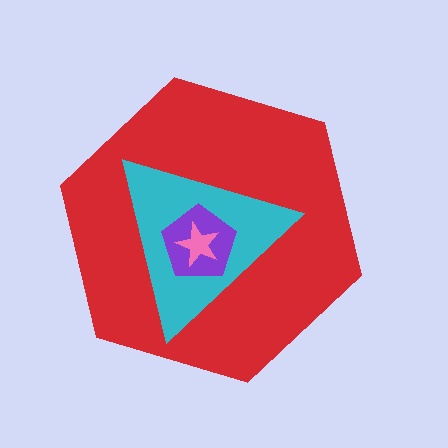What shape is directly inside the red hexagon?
The cyan triangle.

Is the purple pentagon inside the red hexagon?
Yes.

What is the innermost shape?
The pink star.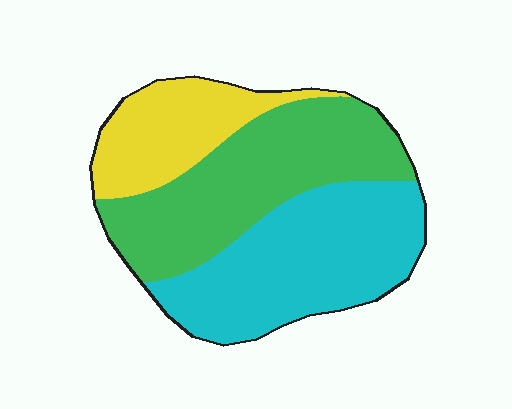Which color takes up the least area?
Yellow, at roughly 20%.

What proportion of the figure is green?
Green covers around 40% of the figure.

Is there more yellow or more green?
Green.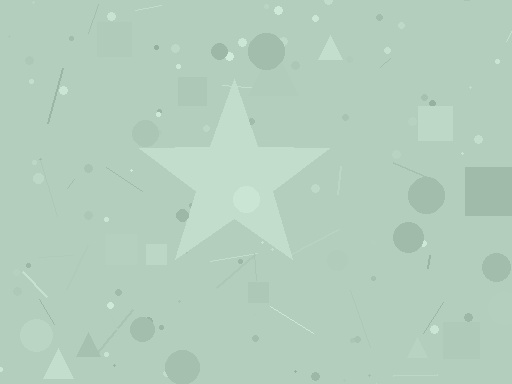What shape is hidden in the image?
A star is hidden in the image.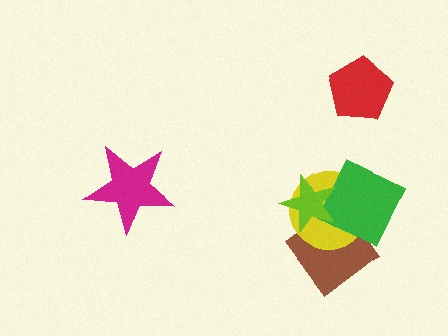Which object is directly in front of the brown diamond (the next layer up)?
The yellow circle is directly in front of the brown diamond.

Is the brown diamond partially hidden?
Yes, it is partially covered by another shape.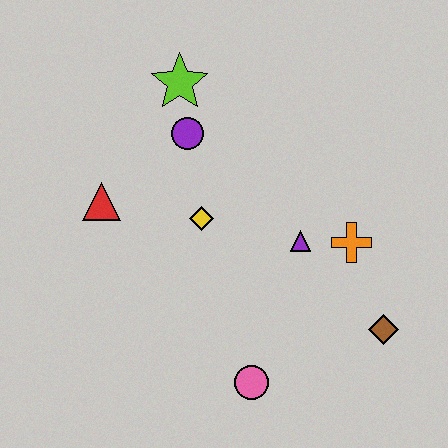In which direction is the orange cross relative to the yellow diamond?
The orange cross is to the right of the yellow diamond.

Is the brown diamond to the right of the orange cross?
Yes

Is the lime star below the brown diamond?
No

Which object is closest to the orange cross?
The purple triangle is closest to the orange cross.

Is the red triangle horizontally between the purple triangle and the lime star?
No